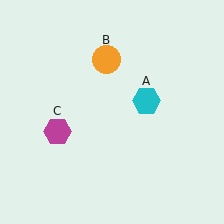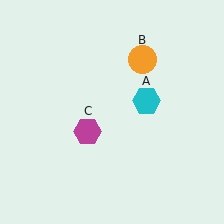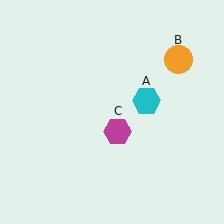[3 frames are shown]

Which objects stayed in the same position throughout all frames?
Cyan hexagon (object A) remained stationary.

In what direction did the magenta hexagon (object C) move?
The magenta hexagon (object C) moved right.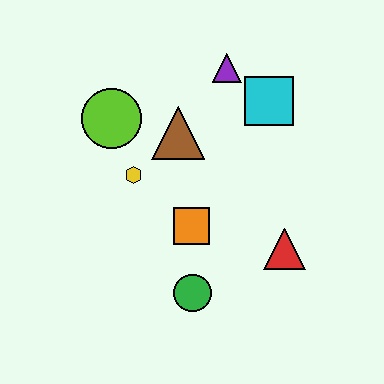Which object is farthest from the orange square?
The purple triangle is farthest from the orange square.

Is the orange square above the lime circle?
No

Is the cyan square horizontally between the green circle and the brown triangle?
No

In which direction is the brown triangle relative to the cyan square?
The brown triangle is to the left of the cyan square.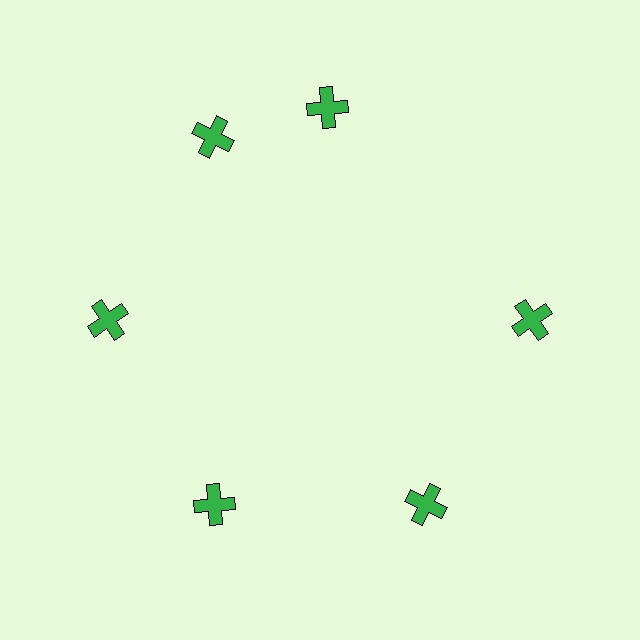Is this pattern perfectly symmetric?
No. The 6 green crosses are arranged in a ring, but one element near the 1 o'clock position is rotated out of alignment along the ring, breaking the 6-fold rotational symmetry.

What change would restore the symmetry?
The symmetry would be restored by rotating it back into even spacing with its neighbors so that all 6 crosses sit at equal angles and equal distance from the center.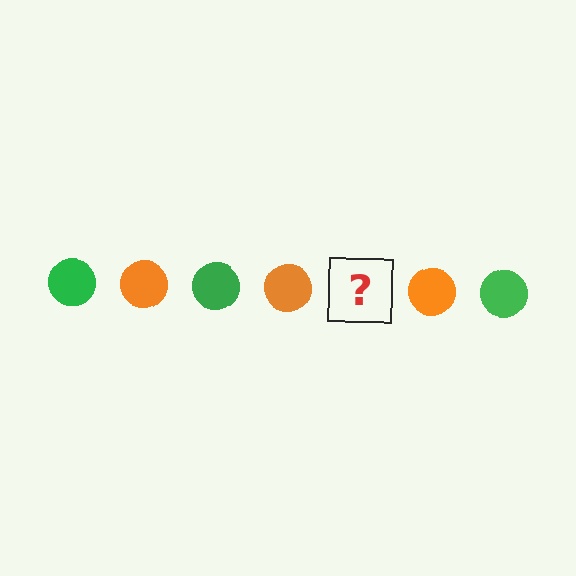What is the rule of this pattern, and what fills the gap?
The rule is that the pattern cycles through green, orange circles. The gap should be filled with a green circle.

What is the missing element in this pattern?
The missing element is a green circle.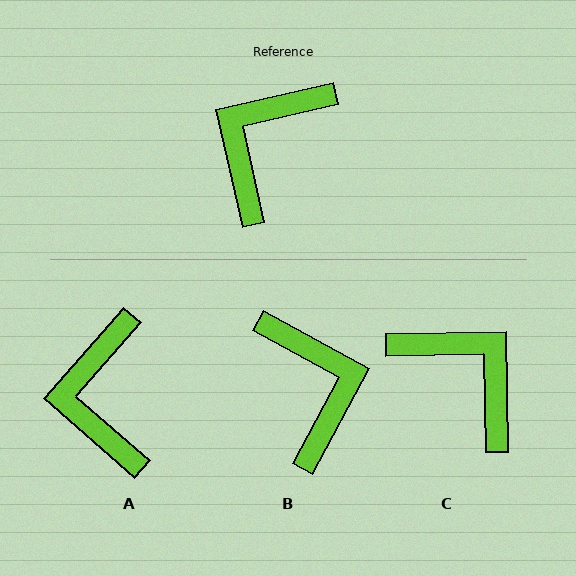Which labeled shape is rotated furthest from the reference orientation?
B, about 131 degrees away.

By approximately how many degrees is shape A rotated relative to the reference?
Approximately 36 degrees counter-clockwise.